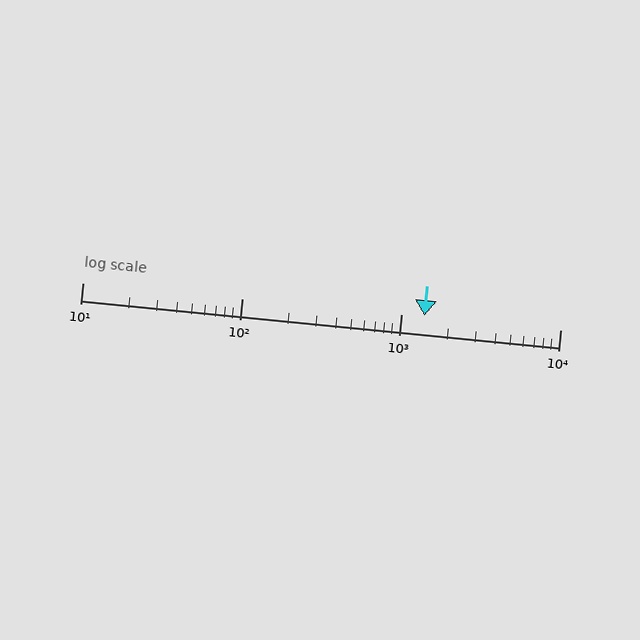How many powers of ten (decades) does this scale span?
The scale spans 3 decades, from 10 to 10000.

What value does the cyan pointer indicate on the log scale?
The pointer indicates approximately 1400.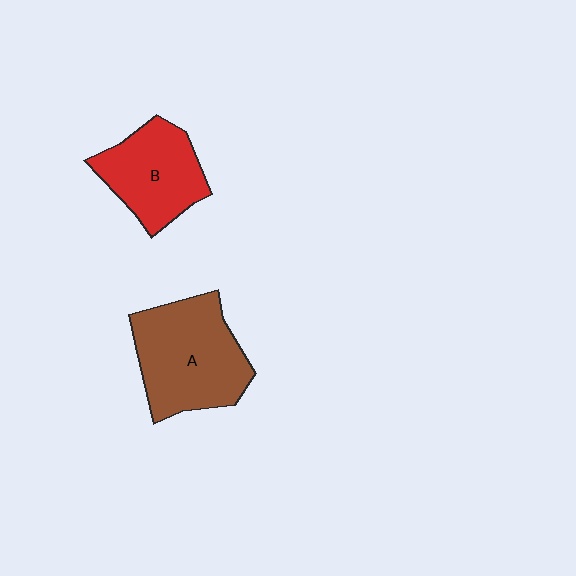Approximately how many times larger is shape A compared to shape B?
Approximately 1.3 times.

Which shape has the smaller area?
Shape B (red).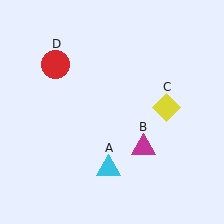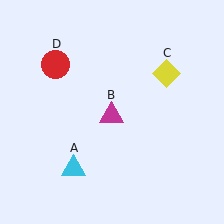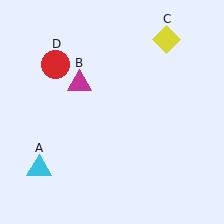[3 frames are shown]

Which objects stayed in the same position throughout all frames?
Red circle (object D) remained stationary.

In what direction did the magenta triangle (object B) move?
The magenta triangle (object B) moved up and to the left.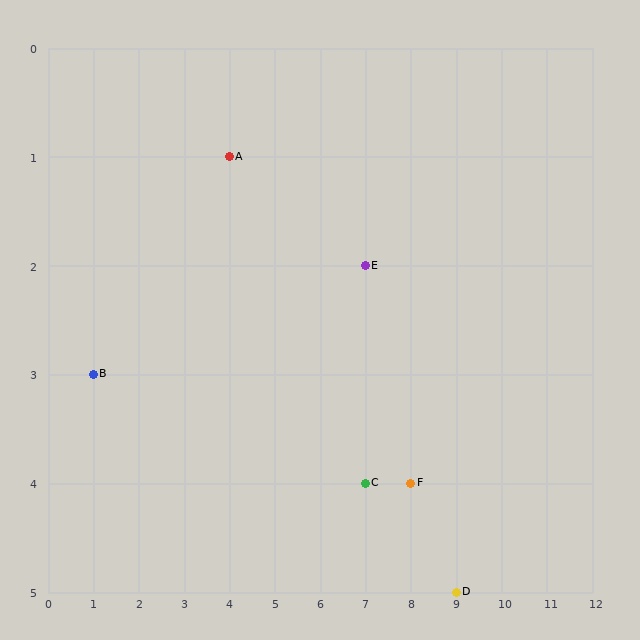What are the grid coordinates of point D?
Point D is at grid coordinates (9, 5).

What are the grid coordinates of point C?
Point C is at grid coordinates (7, 4).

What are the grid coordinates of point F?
Point F is at grid coordinates (8, 4).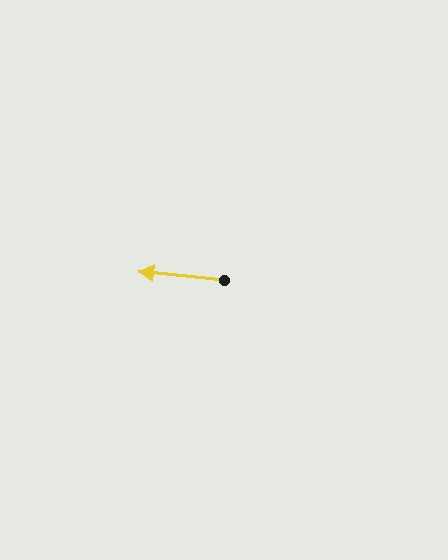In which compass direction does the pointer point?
West.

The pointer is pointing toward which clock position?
Roughly 9 o'clock.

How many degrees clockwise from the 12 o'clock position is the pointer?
Approximately 276 degrees.